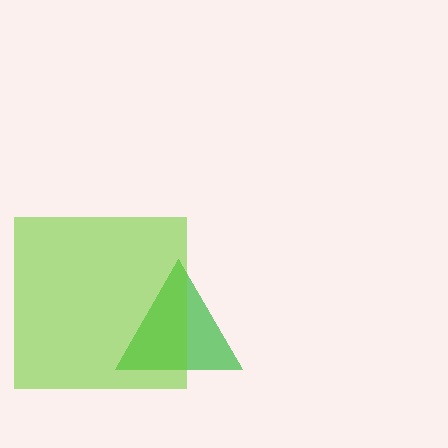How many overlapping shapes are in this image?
There are 2 overlapping shapes in the image.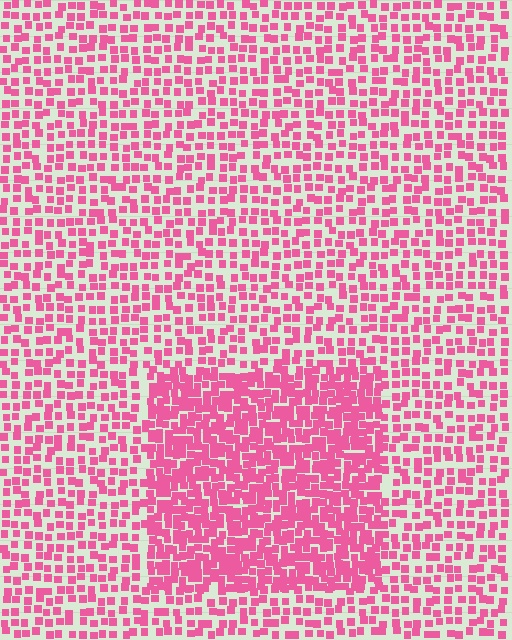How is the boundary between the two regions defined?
The boundary is defined by a change in element density (approximately 1.9x ratio). All elements are the same color, size, and shape.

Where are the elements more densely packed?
The elements are more densely packed inside the rectangle boundary.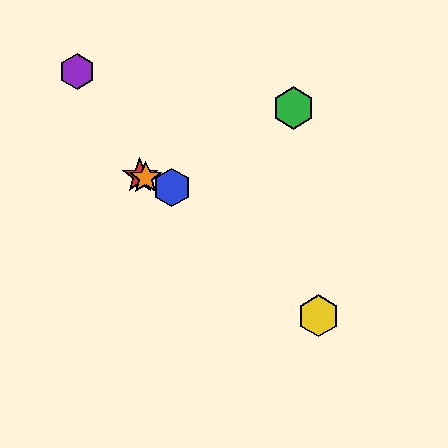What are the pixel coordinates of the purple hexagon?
The purple hexagon is at (77, 72).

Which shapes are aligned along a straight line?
The red star, the blue hexagon, the orange star are aligned along a straight line.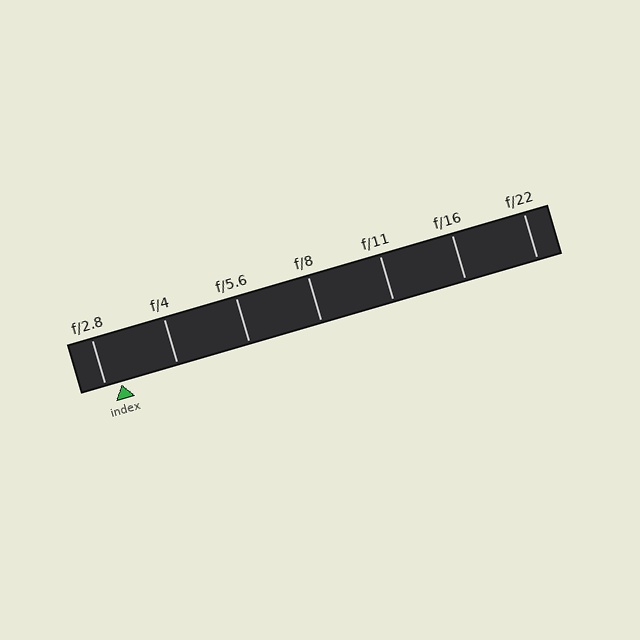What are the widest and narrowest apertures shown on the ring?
The widest aperture shown is f/2.8 and the narrowest is f/22.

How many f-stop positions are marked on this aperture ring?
There are 7 f-stop positions marked.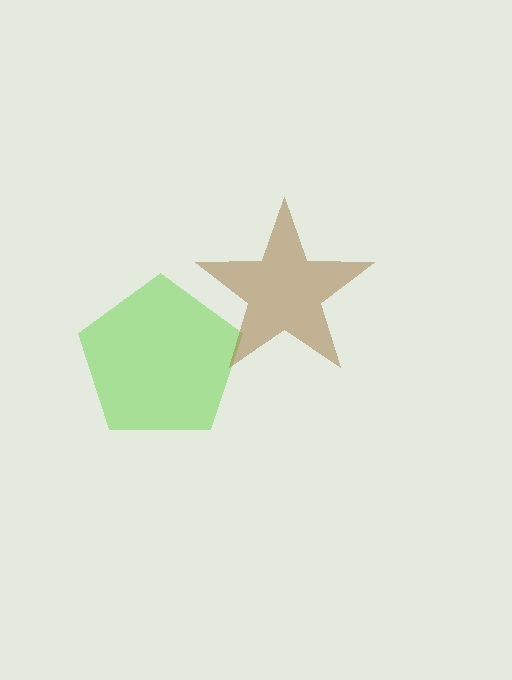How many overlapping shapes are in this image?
There are 2 overlapping shapes in the image.